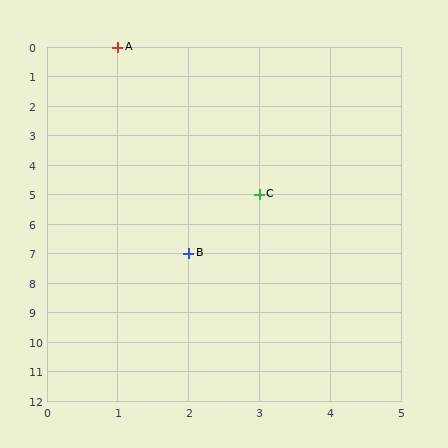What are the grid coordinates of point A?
Point A is at grid coordinates (1, 0).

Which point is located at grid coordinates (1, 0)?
Point A is at (1, 0).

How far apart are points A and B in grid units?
Points A and B are 1 column and 7 rows apart (about 7.1 grid units diagonally).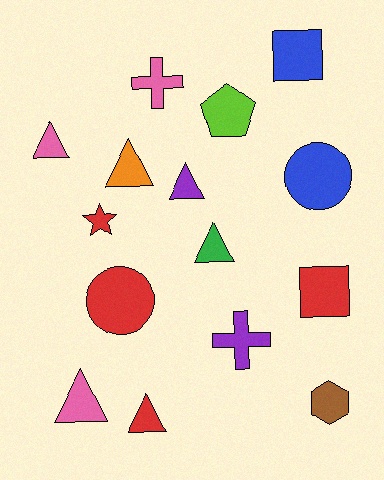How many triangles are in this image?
There are 6 triangles.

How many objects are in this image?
There are 15 objects.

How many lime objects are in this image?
There is 1 lime object.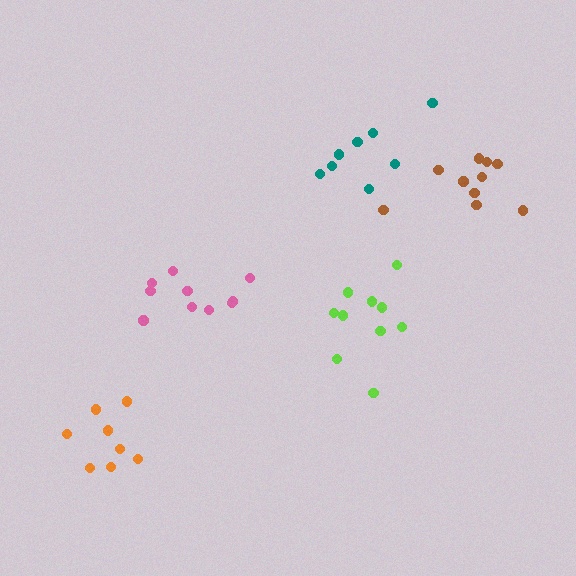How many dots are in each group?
Group 1: 10 dots, Group 2: 8 dots, Group 3: 10 dots, Group 4: 8 dots, Group 5: 10 dots (46 total).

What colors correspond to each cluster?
The clusters are colored: lime, orange, pink, teal, brown.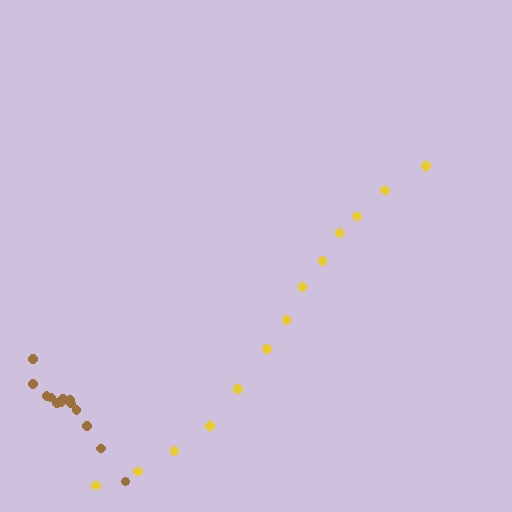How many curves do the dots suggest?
There are 2 distinct paths.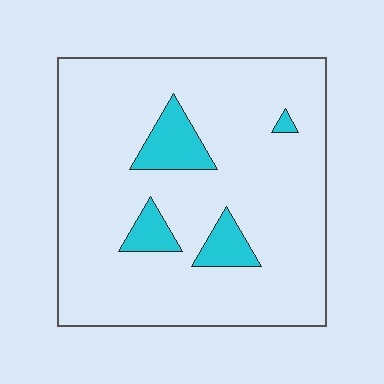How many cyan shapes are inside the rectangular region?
4.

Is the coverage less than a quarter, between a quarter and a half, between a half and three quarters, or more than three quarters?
Less than a quarter.